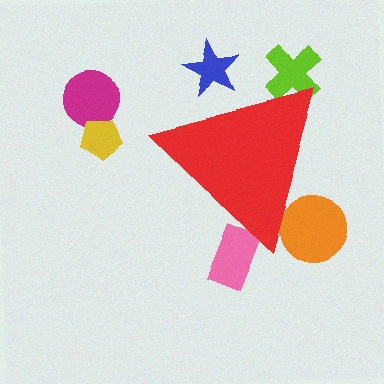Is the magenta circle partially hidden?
No, the magenta circle is fully visible.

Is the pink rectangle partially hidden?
Yes, the pink rectangle is partially hidden behind the red triangle.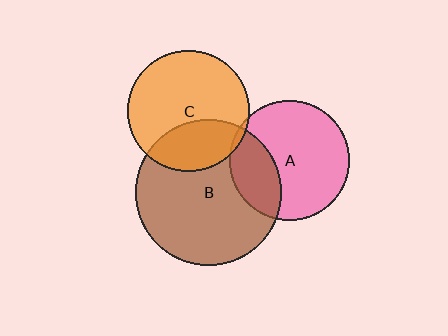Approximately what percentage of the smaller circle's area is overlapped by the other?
Approximately 30%.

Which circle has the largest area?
Circle B (brown).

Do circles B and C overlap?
Yes.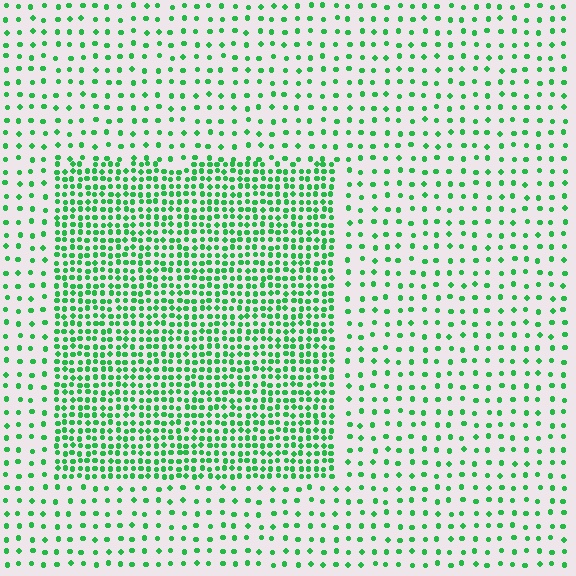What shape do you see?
I see a rectangle.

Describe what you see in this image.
The image contains small green elements arranged at two different densities. A rectangle-shaped region is visible where the elements are more densely packed than the surrounding area.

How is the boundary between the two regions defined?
The boundary is defined by a change in element density (approximately 2.8x ratio). All elements are the same color, size, and shape.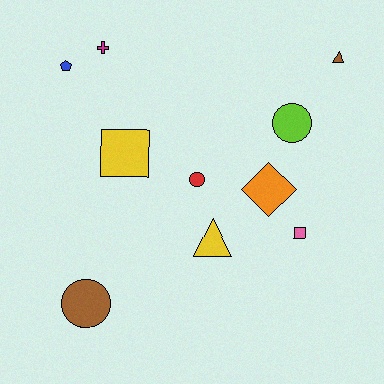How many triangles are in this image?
There are 2 triangles.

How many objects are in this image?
There are 10 objects.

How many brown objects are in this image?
There are 2 brown objects.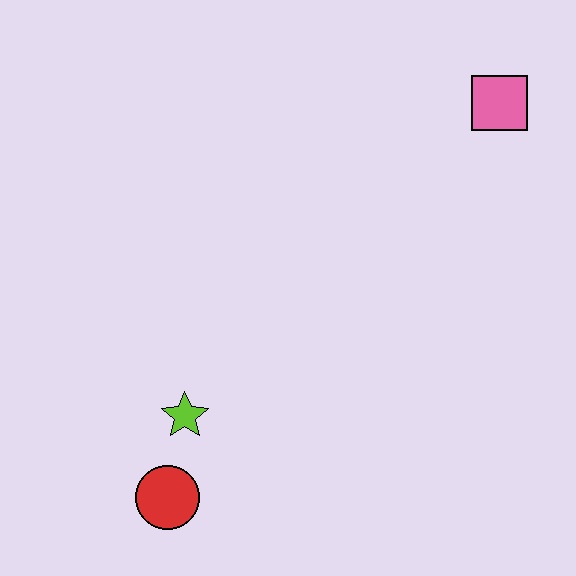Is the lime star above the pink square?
No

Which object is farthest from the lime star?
The pink square is farthest from the lime star.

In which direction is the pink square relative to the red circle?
The pink square is above the red circle.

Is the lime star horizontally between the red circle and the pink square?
Yes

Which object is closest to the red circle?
The lime star is closest to the red circle.